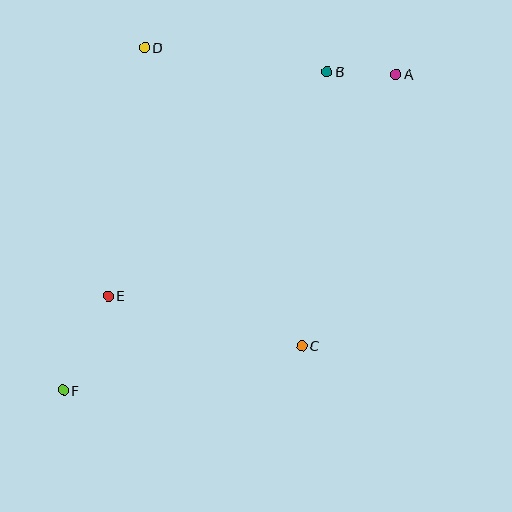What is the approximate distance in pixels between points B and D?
The distance between B and D is approximately 184 pixels.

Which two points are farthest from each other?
Points A and F are farthest from each other.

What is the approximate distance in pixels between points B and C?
The distance between B and C is approximately 276 pixels.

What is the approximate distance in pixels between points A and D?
The distance between A and D is approximately 253 pixels.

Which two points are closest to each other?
Points A and B are closest to each other.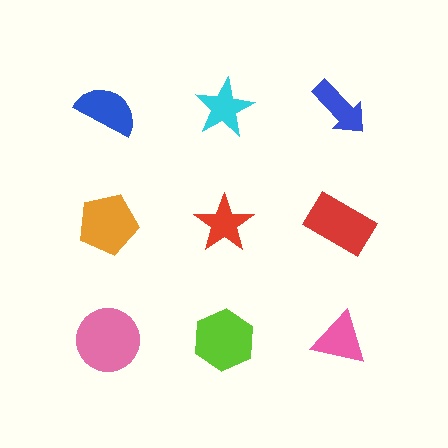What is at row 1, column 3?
A blue arrow.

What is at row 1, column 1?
A blue semicircle.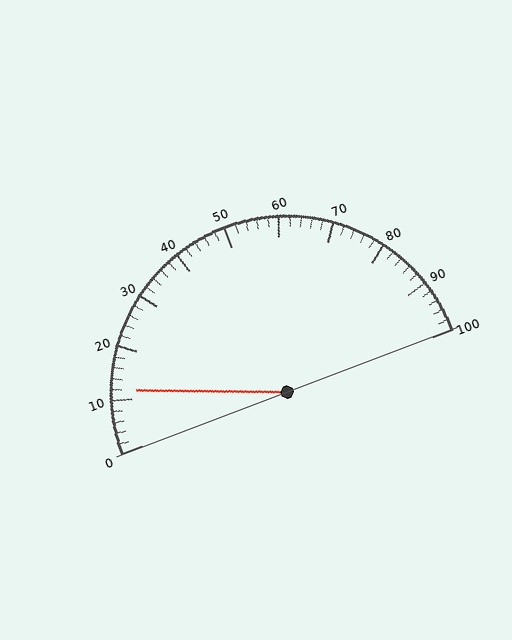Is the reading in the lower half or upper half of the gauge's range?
The reading is in the lower half of the range (0 to 100).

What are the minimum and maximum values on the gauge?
The gauge ranges from 0 to 100.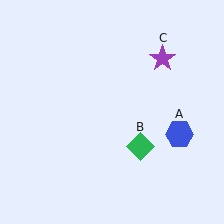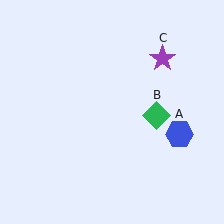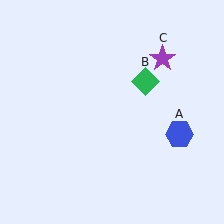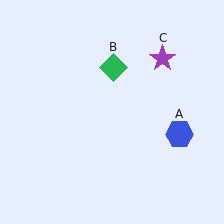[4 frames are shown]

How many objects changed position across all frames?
1 object changed position: green diamond (object B).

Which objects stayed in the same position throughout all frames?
Blue hexagon (object A) and purple star (object C) remained stationary.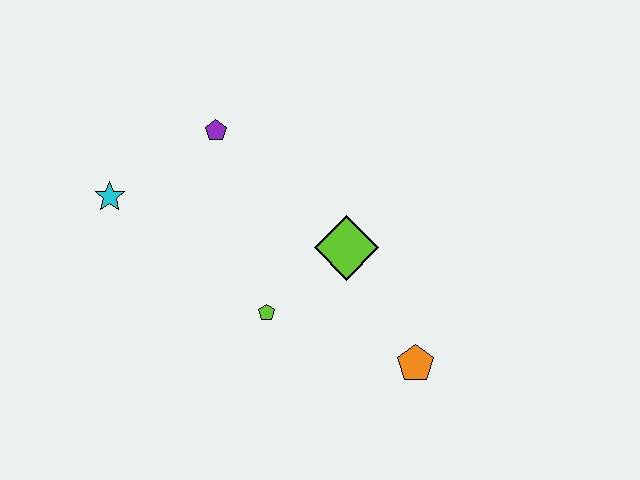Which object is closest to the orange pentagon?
The lime diamond is closest to the orange pentagon.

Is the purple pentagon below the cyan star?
No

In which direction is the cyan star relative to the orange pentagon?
The cyan star is to the left of the orange pentagon.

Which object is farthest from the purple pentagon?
The orange pentagon is farthest from the purple pentagon.